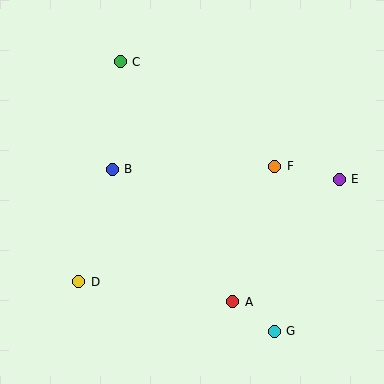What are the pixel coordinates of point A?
Point A is at (232, 302).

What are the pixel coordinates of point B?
Point B is at (112, 169).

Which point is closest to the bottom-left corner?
Point D is closest to the bottom-left corner.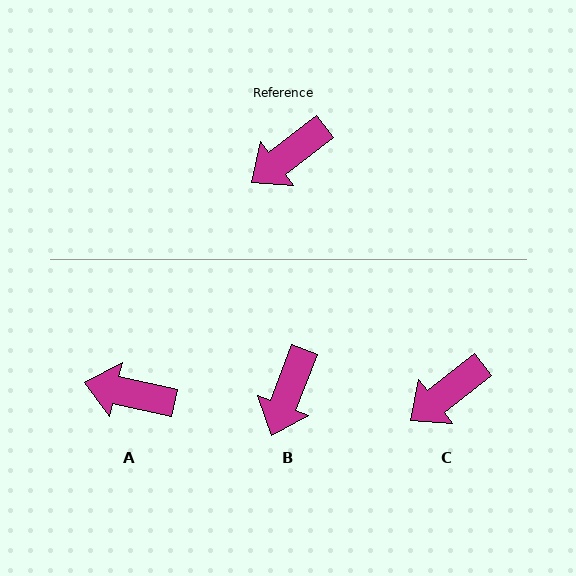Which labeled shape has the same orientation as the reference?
C.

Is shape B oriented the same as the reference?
No, it is off by about 32 degrees.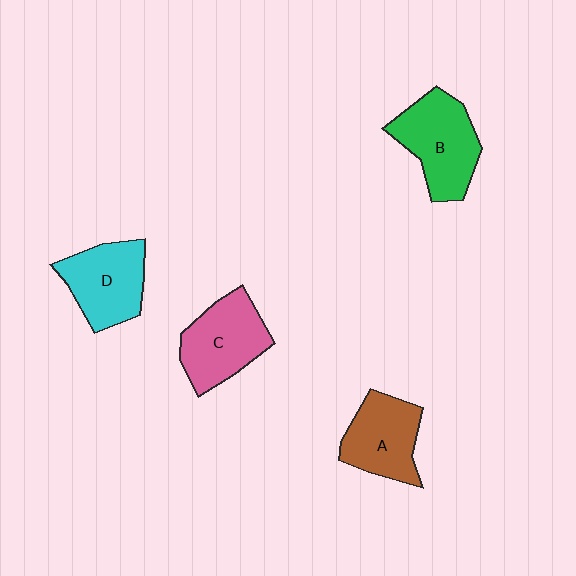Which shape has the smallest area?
Shape A (brown).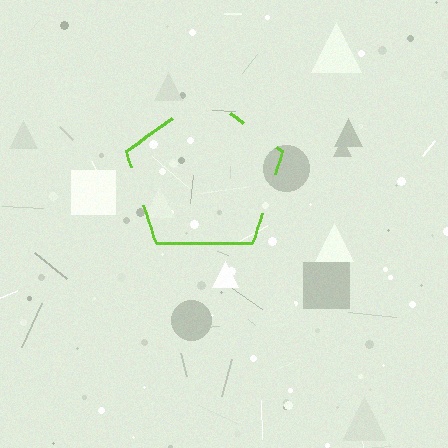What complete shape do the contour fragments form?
The contour fragments form a pentagon.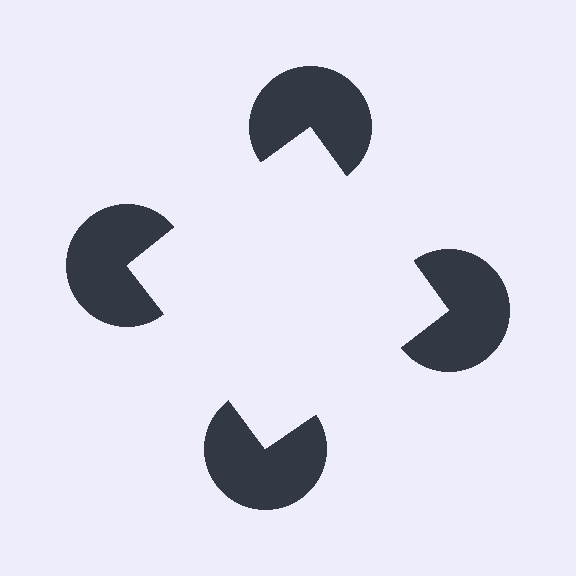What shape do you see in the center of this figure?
An illusory square — its edges are inferred from the aligned wedge cuts in the pac-man discs, not physically drawn.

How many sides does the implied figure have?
4 sides.